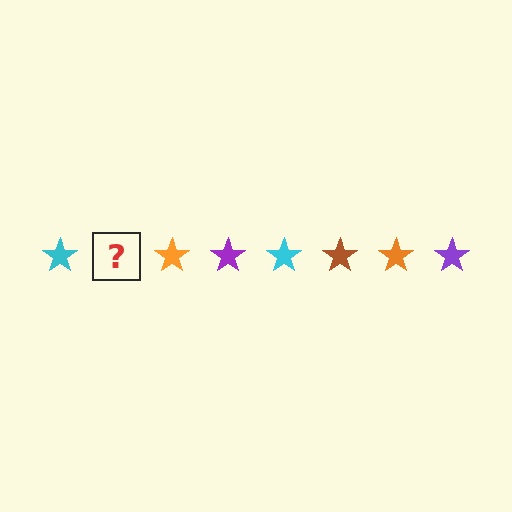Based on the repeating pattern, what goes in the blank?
The blank should be a brown star.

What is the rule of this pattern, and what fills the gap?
The rule is that the pattern cycles through cyan, brown, orange, purple stars. The gap should be filled with a brown star.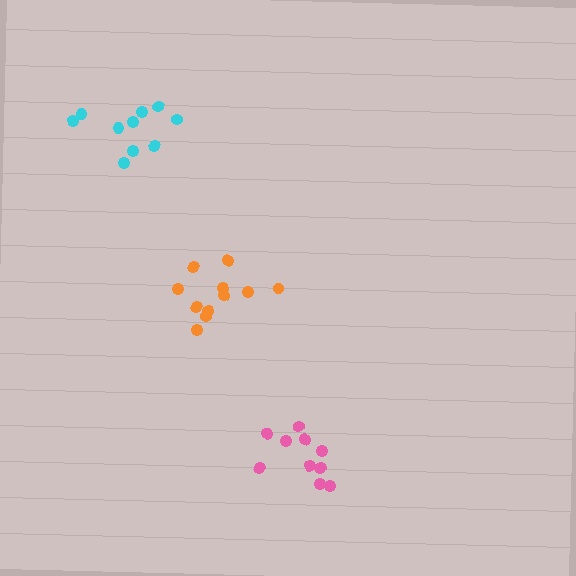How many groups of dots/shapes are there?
There are 3 groups.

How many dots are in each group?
Group 1: 11 dots, Group 2: 10 dots, Group 3: 10 dots (31 total).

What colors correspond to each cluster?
The clusters are colored: orange, pink, cyan.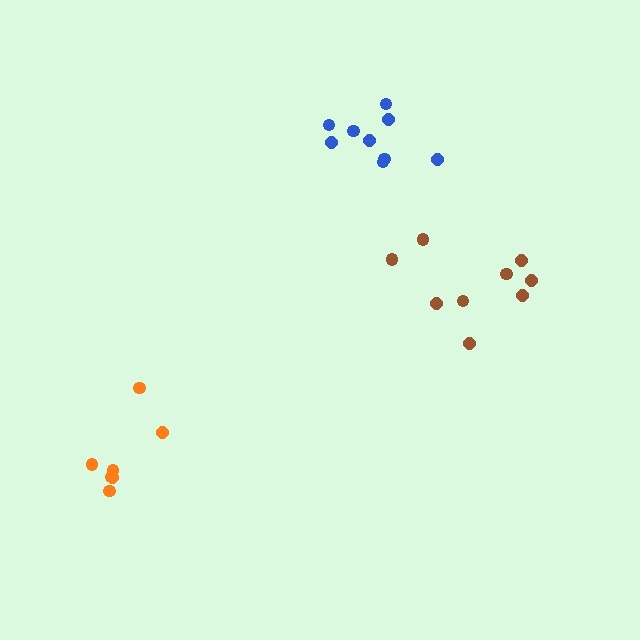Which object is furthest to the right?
The brown cluster is rightmost.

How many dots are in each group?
Group 1: 7 dots, Group 2: 9 dots, Group 3: 9 dots (25 total).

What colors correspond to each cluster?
The clusters are colored: orange, blue, brown.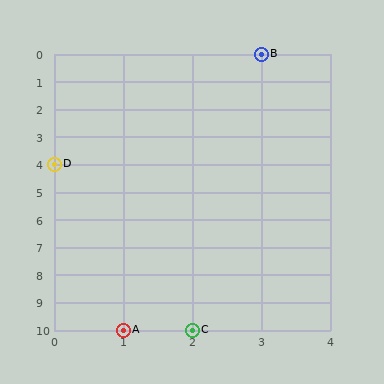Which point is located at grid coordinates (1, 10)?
Point A is at (1, 10).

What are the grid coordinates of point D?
Point D is at grid coordinates (0, 4).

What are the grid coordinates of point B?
Point B is at grid coordinates (3, 0).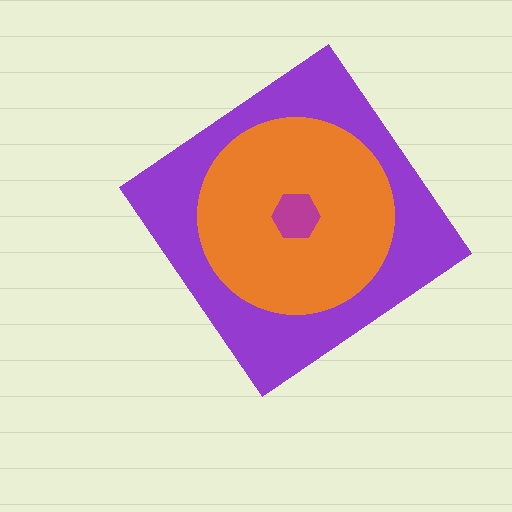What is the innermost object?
The magenta hexagon.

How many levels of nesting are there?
3.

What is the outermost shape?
The purple diamond.